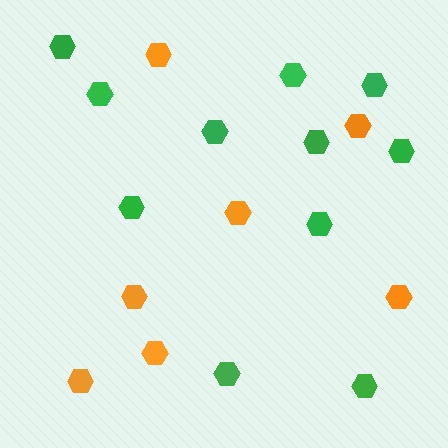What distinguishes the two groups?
There are 2 groups: one group of orange hexagons (7) and one group of green hexagons (11).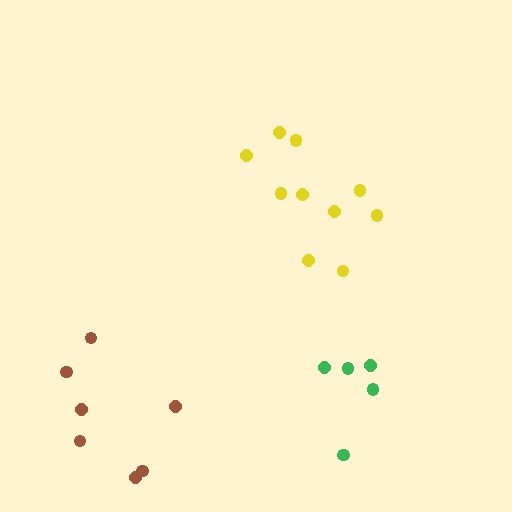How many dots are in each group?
Group 1: 10 dots, Group 2: 5 dots, Group 3: 7 dots (22 total).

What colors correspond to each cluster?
The clusters are colored: yellow, green, brown.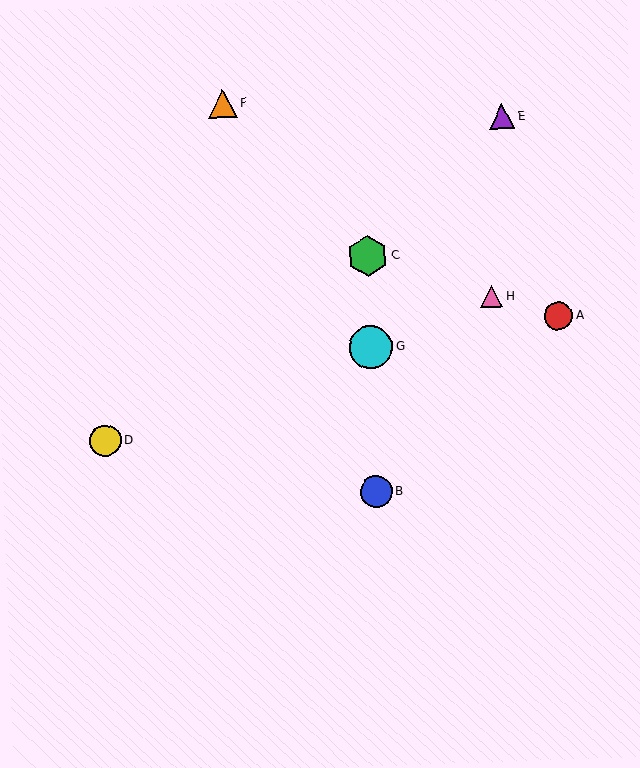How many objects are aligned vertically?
3 objects (B, C, G) are aligned vertically.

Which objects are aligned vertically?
Objects B, C, G are aligned vertically.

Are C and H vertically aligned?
No, C is at x≈368 and H is at x≈492.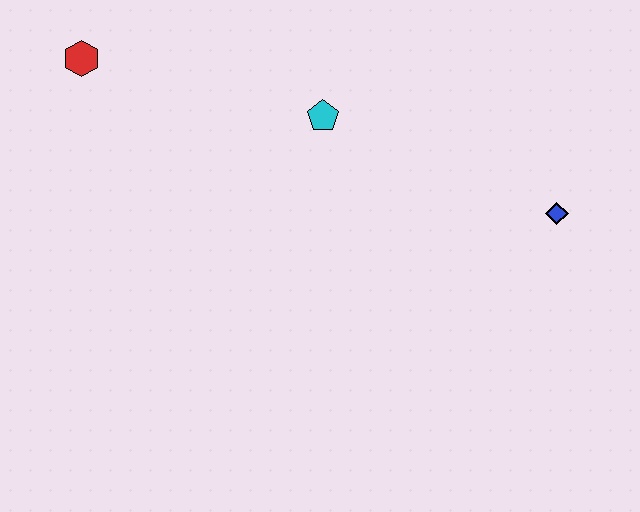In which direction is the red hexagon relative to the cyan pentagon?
The red hexagon is to the left of the cyan pentagon.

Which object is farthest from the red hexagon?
The blue diamond is farthest from the red hexagon.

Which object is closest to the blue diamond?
The cyan pentagon is closest to the blue diamond.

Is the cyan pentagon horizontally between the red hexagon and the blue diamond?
Yes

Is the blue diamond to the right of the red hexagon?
Yes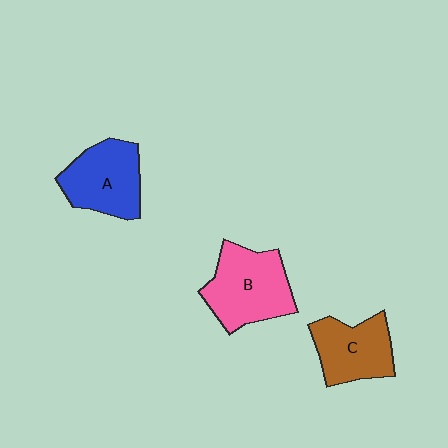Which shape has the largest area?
Shape B (pink).